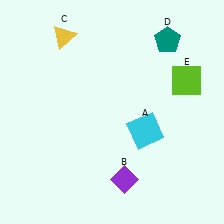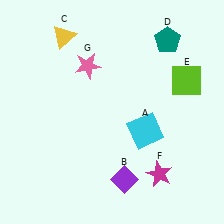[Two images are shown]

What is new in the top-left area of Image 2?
A pink star (G) was added in the top-left area of Image 2.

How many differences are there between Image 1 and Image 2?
There are 2 differences between the two images.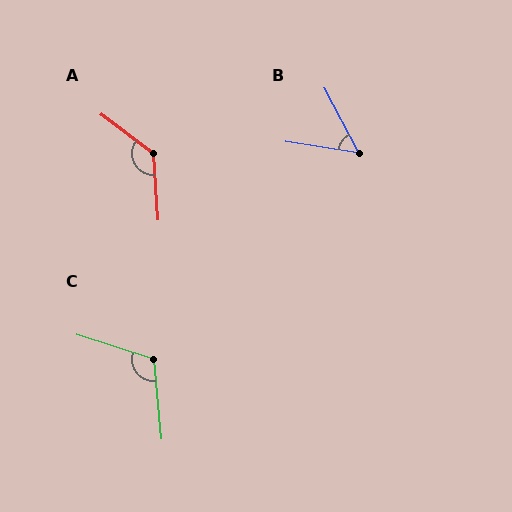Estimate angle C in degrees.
Approximately 113 degrees.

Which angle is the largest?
A, at approximately 131 degrees.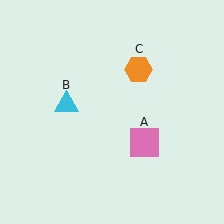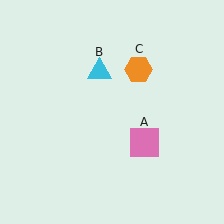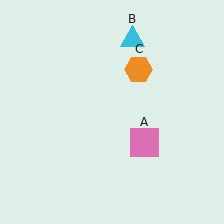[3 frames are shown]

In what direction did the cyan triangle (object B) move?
The cyan triangle (object B) moved up and to the right.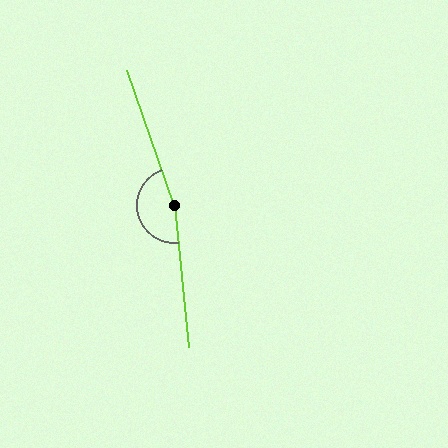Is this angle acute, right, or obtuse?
It is obtuse.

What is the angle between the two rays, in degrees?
Approximately 166 degrees.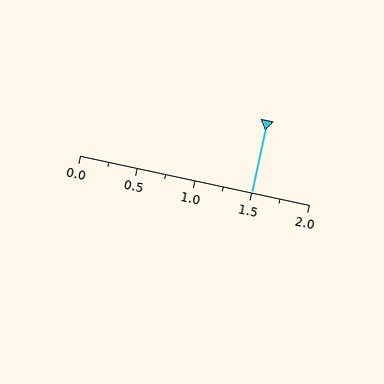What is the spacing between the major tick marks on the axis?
The major ticks are spaced 0.5 apart.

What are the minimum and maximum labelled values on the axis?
The axis runs from 0.0 to 2.0.